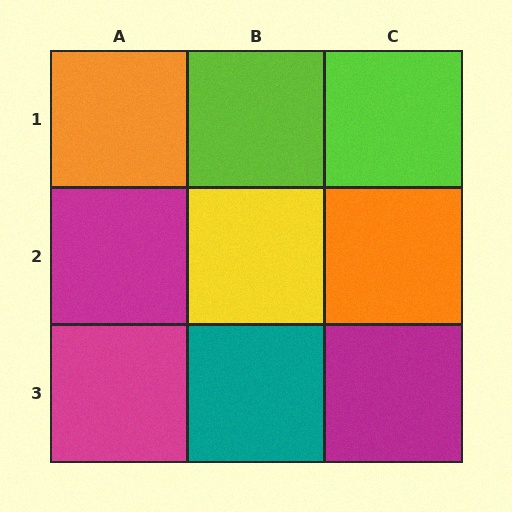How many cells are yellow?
1 cell is yellow.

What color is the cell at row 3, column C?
Magenta.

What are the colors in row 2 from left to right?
Magenta, yellow, orange.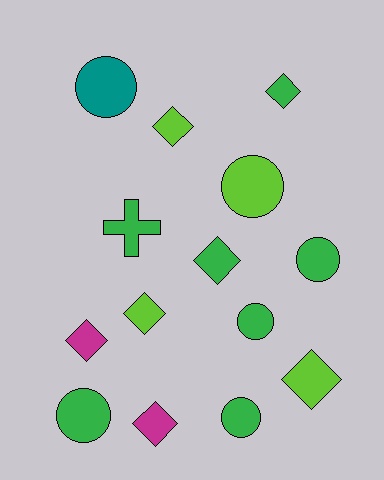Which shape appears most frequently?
Diamond, with 7 objects.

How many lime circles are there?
There is 1 lime circle.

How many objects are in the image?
There are 14 objects.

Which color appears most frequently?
Green, with 7 objects.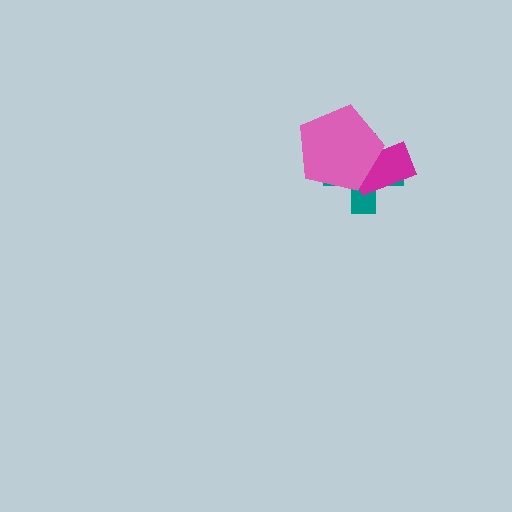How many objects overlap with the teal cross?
2 objects overlap with the teal cross.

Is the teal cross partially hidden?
Yes, it is partially covered by another shape.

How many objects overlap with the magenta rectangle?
2 objects overlap with the magenta rectangle.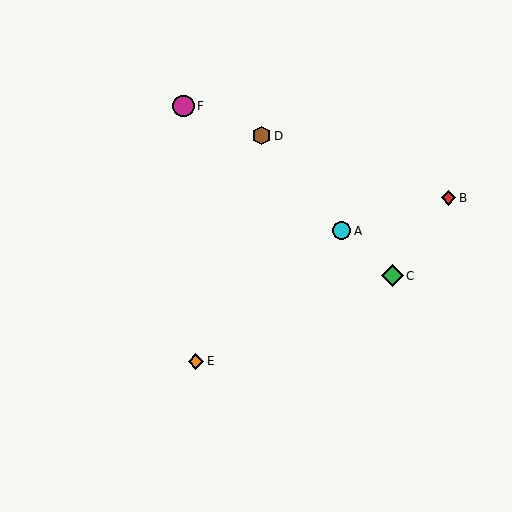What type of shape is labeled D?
Shape D is a brown hexagon.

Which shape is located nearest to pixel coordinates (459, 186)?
The red diamond (labeled B) at (448, 198) is nearest to that location.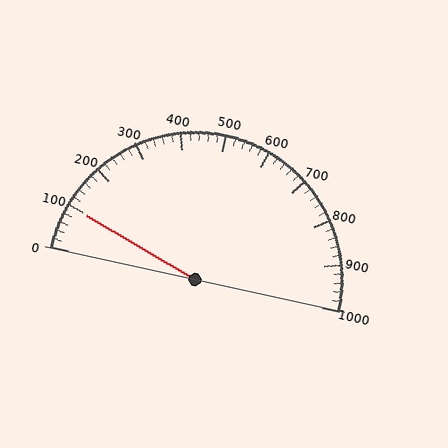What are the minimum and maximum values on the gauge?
The gauge ranges from 0 to 1000.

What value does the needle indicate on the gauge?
The needle indicates approximately 100.